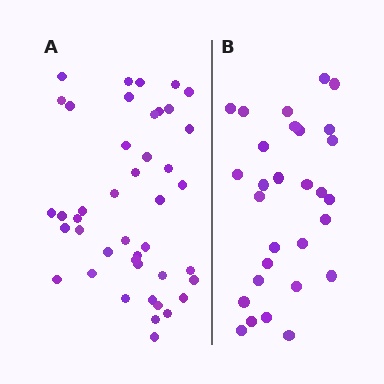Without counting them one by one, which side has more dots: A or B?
Region A (the left region) has more dots.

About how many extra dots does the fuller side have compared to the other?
Region A has approximately 15 more dots than region B.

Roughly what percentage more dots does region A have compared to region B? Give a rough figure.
About 50% more.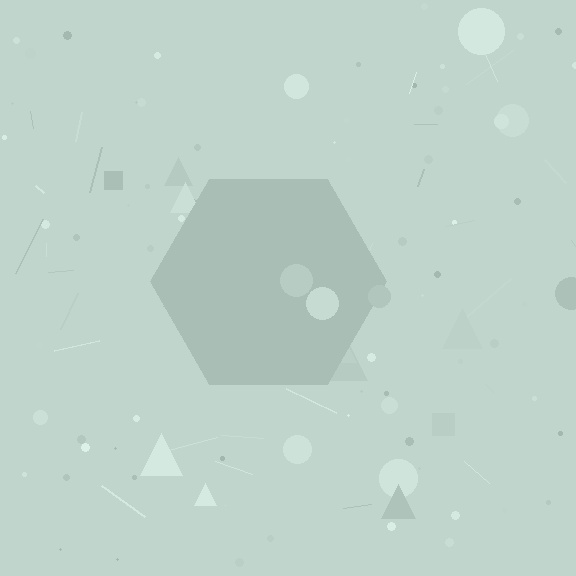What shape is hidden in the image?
A hexagon is hidden in the image.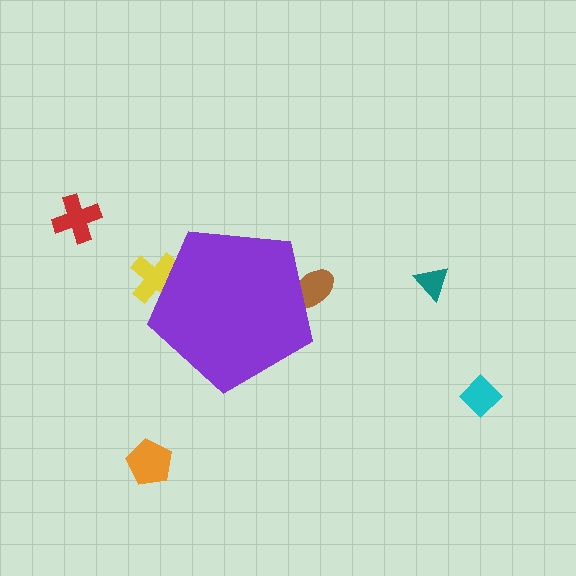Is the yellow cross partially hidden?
Yes, the yellow cross is partially hidden behind the purple pentagon.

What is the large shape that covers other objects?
A purple pentagon.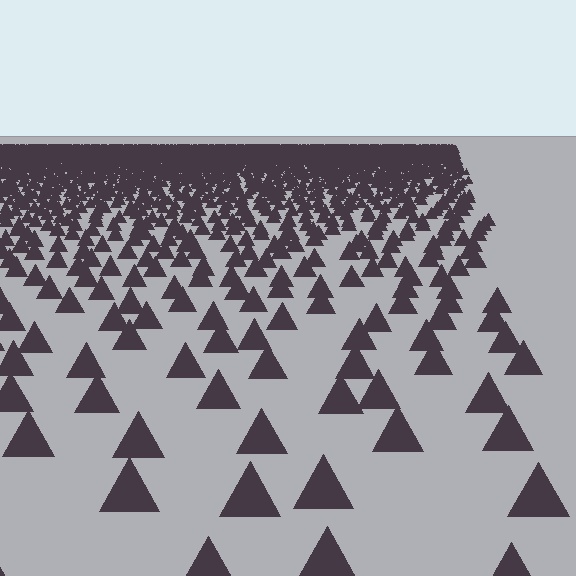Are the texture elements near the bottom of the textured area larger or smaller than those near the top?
Larger. Near the bottom, elements are closer to the viewer and appear at a bigger on-screen size.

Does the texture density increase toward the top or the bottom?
Density increases toward the top.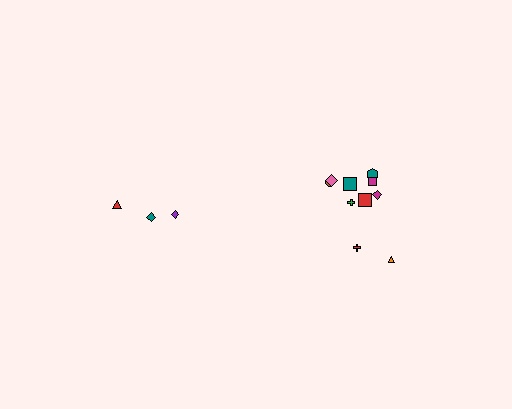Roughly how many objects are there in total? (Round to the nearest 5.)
Roughly 15 objects in total.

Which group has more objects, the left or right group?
The right group.